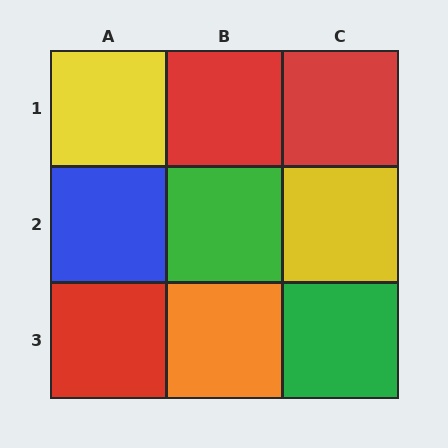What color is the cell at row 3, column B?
Orange.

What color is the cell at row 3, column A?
Red.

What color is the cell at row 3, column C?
Green.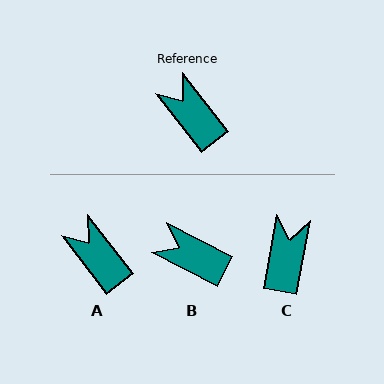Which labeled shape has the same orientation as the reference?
A.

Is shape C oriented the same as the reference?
No, it is off by about 48 degrees.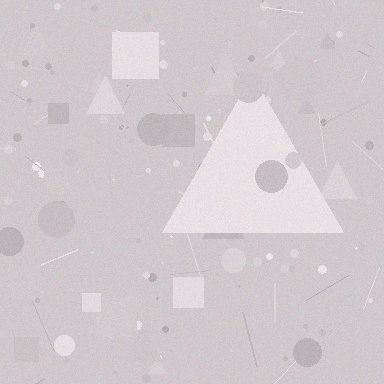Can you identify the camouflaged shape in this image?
The camouflaged shape is a triangle.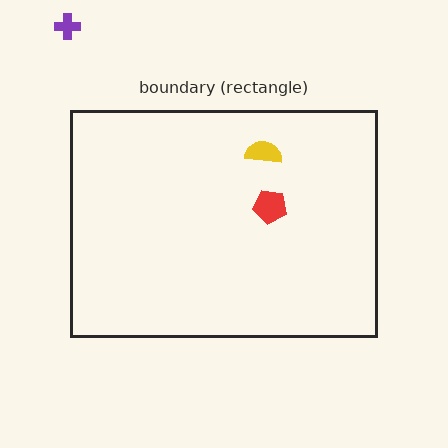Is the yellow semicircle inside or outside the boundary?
Inside.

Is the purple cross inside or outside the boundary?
Outside.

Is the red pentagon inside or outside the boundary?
Inside.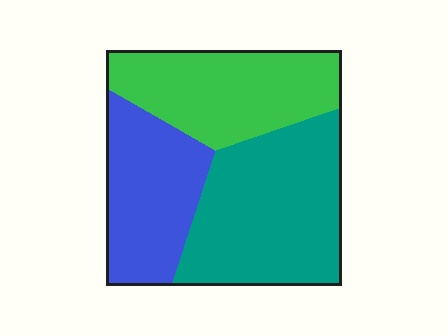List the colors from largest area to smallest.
From largest to smallest: teal, green, blue.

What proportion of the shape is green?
Green takes up between a sixth and a third of the shape.